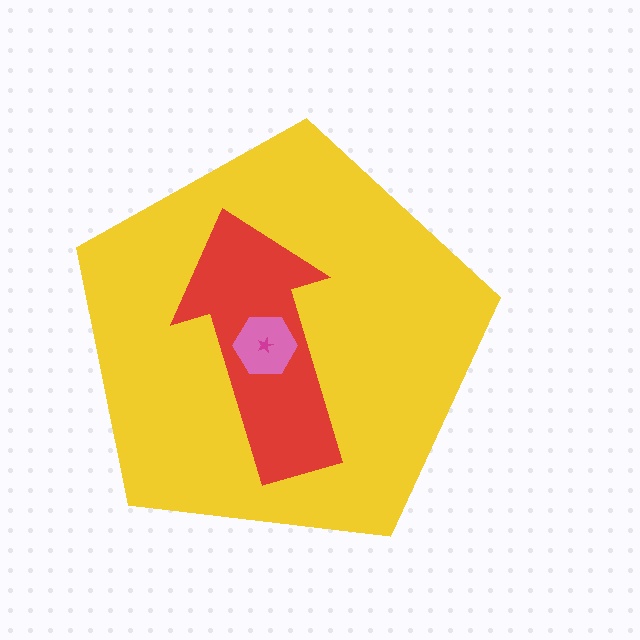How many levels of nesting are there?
4.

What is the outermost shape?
The yellow pentagon.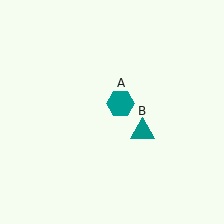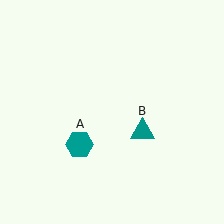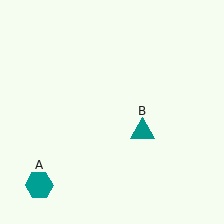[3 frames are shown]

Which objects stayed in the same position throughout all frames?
Teal triangle (object B) remained stationary.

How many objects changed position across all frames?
1 object changed position: teal hexagon (object A).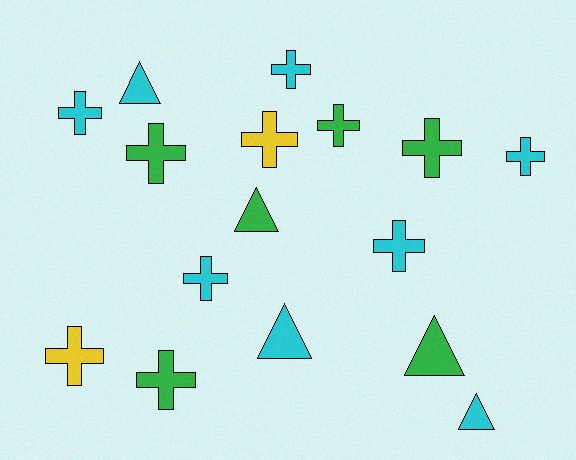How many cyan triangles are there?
There are 3 cyan triangles.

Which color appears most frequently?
Cyan, with 8 objects.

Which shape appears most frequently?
Cross, with 11 objects.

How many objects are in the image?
There are 16 objects.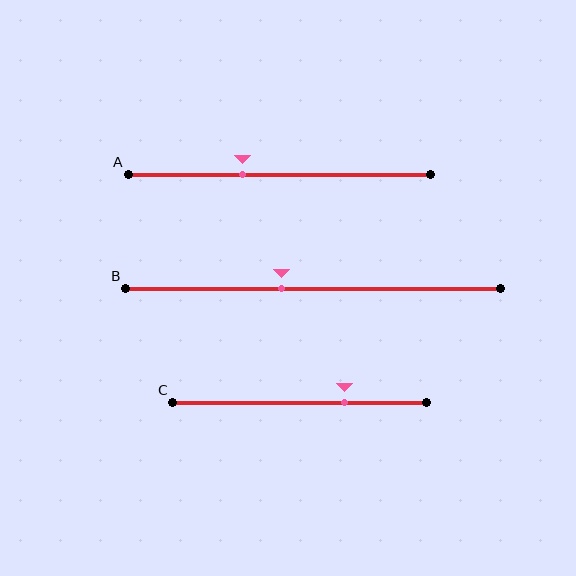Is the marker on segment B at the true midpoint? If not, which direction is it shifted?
No, the marker on segment B is shifted to the left by about 9% of the segment length.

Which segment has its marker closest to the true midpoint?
Segment B has its marker closest to the true midpoint.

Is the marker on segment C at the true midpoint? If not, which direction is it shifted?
No, the marker on segment C is shifted to the right by about 18% of the segment length.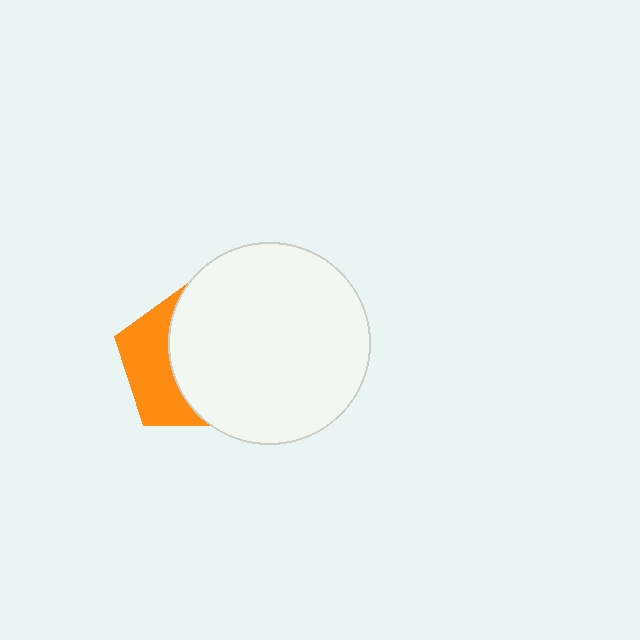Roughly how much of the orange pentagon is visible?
A small part of it is visible (roughly 38%).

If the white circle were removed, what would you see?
You would see the complete orange pentagon.